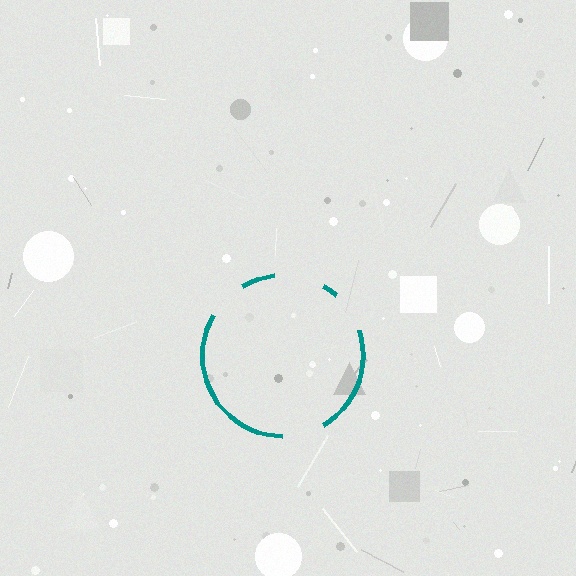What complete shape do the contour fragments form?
The contour fragments form a circle.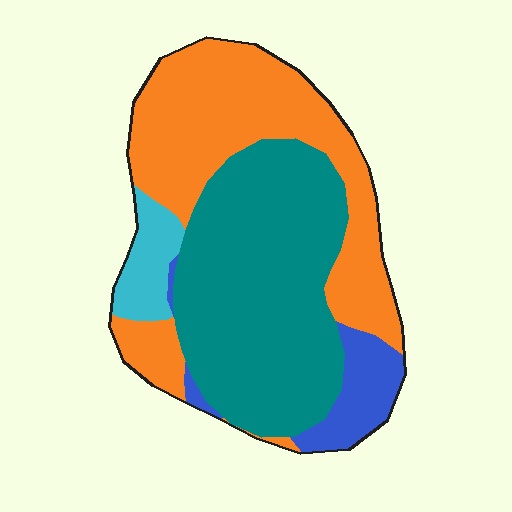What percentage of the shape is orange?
Orange covers about 40% of the shape.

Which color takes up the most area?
Teal, at roughly 45%.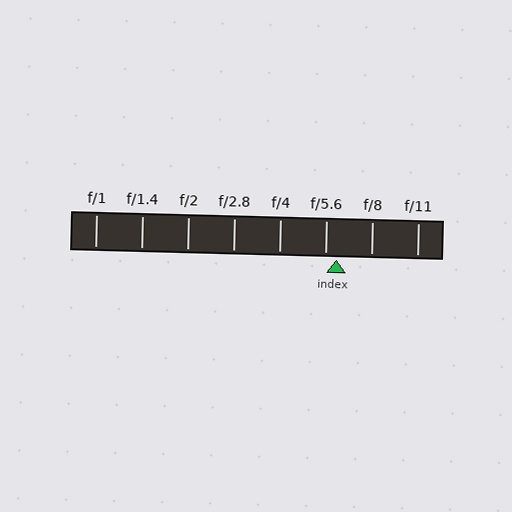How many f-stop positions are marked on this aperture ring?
There are 8 f-stop positions marked.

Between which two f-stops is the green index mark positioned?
The index mark is between f/5.6 and f/8.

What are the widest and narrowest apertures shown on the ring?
The widest aperture shown is f/1 and the narrowest is f/11.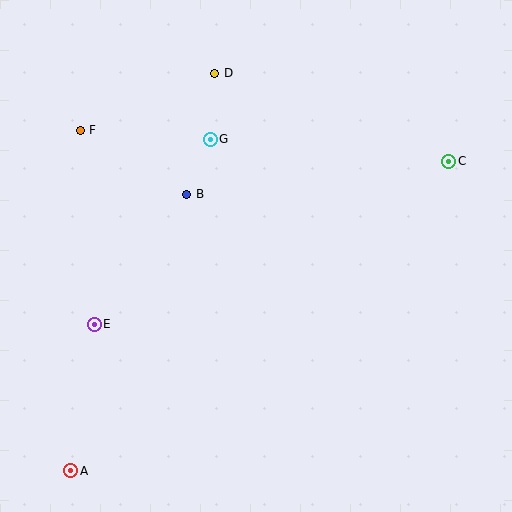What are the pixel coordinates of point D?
Point D is at (215, 73).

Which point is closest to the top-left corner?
Point F is closest to the top-left corner.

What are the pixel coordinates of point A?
Point A is at (71, 471).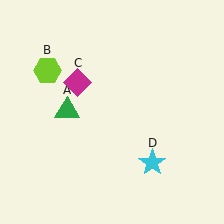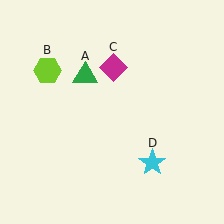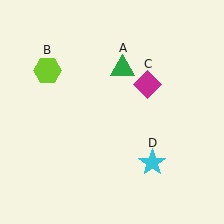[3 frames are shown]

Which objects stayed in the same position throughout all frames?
Lime hexagon (object B) and cyan star (object D) remained stationary.